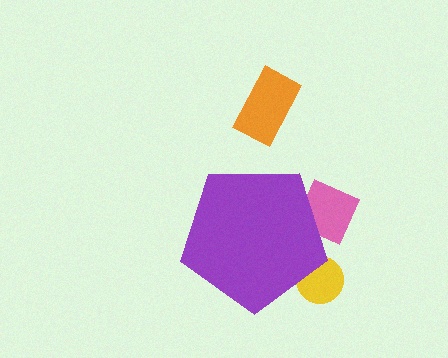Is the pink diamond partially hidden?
Yes, the pink diamond is partially hidden behind the purple pentagon.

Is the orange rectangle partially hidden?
No, the orange rectangle is fully visible.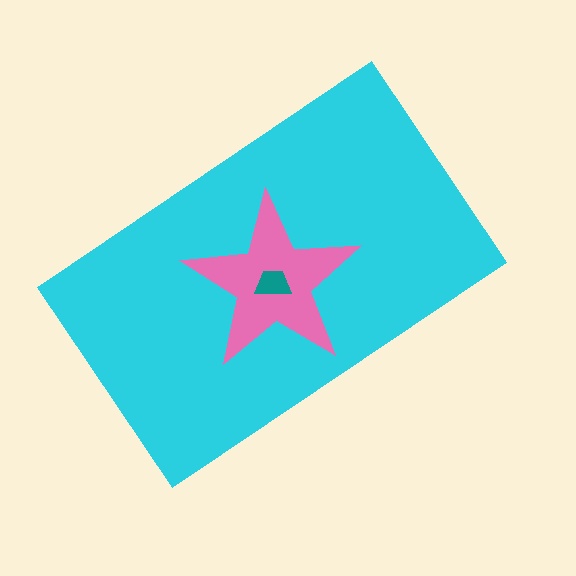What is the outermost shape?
The cyan rectangle.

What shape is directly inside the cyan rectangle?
The pink star.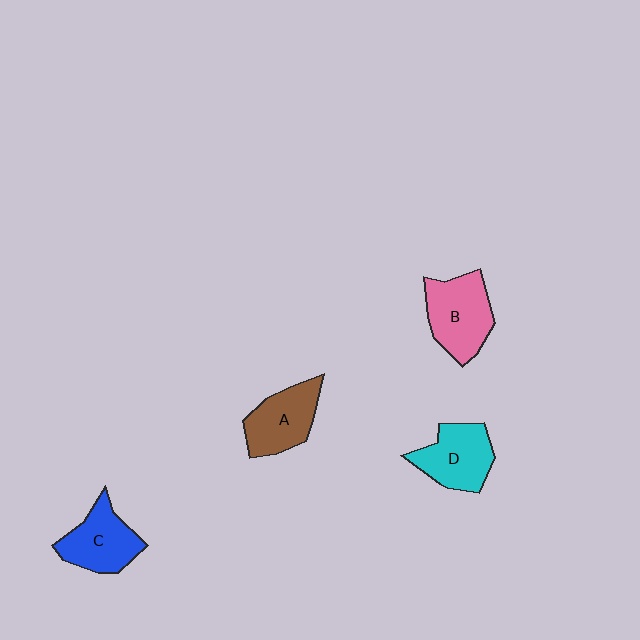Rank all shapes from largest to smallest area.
From largest to smallest: B (pink), D (cyan), C (blue), A (brown).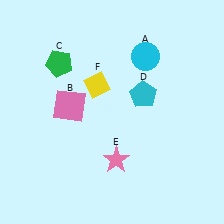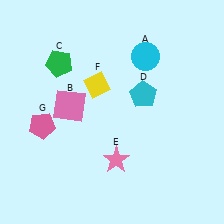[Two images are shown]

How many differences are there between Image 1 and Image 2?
There is 1 difference between the two images.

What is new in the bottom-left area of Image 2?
A pink pentagon (G) was added in the bottom-left area of Image 2.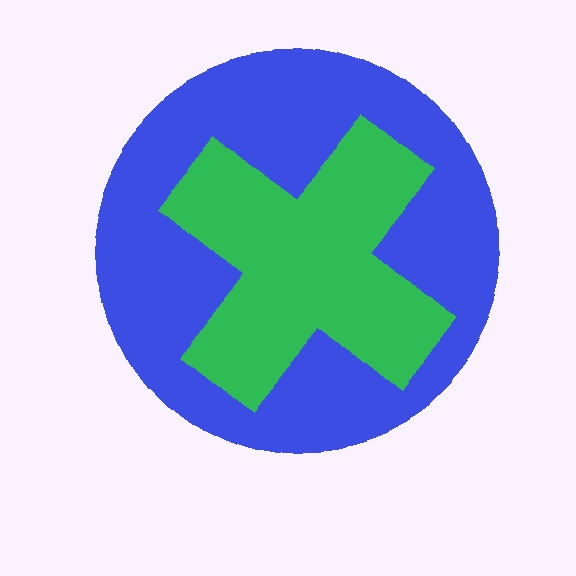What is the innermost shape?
The green cross.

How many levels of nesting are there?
2.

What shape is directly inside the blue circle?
The green cross.